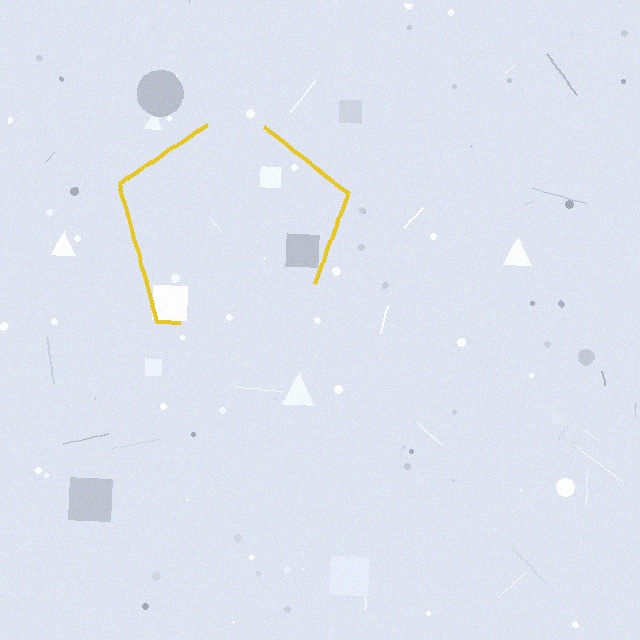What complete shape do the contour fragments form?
The contour fragments form a pentagon.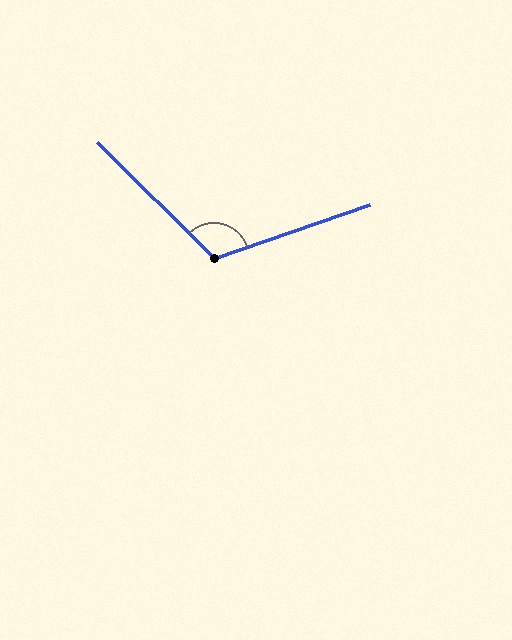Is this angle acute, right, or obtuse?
It is obtuse.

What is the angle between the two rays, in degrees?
Approximately 116 degrees.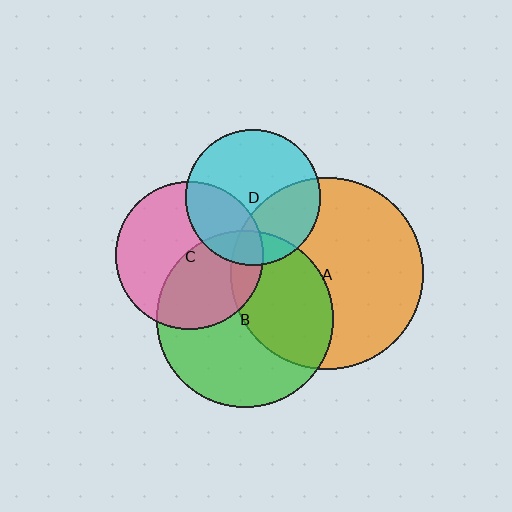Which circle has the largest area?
Circle A (orange).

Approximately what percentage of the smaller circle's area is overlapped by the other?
Approximately 30%.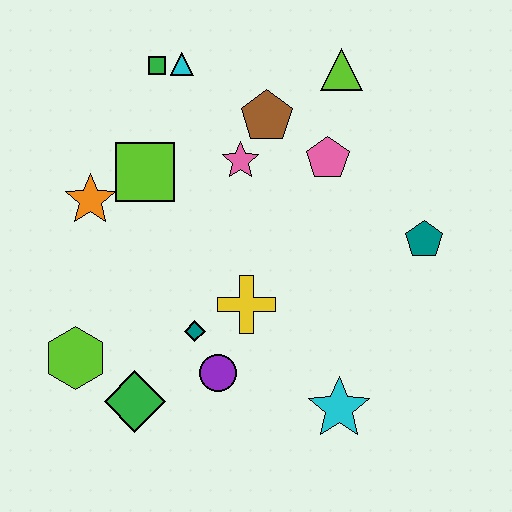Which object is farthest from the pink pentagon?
The lime hexagon is farthest from the pink pentagon.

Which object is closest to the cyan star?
The purple circle is closest to the cyan star.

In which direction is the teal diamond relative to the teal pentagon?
The teal diamond is to the left of the teal pentagon.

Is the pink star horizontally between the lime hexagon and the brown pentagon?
Yes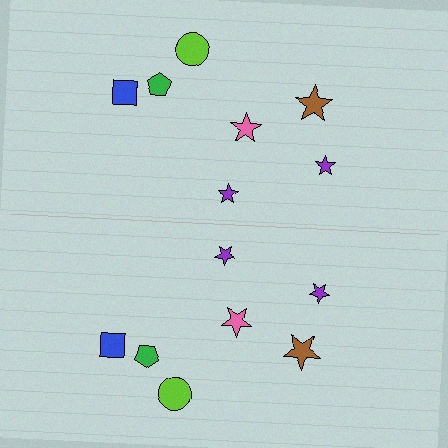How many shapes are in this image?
There are 14 shapes in this image.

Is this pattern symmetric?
Yes, this pattern has bilateral (reflection) symmetry.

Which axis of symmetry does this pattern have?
The pattern has a horizontal axis of symmetry running through the center of the image.